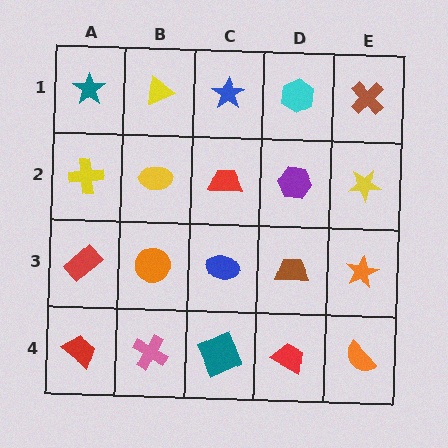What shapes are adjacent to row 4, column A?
A red rectangle (row 3, column A), a pink cross (row 4, column B).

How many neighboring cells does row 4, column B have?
3.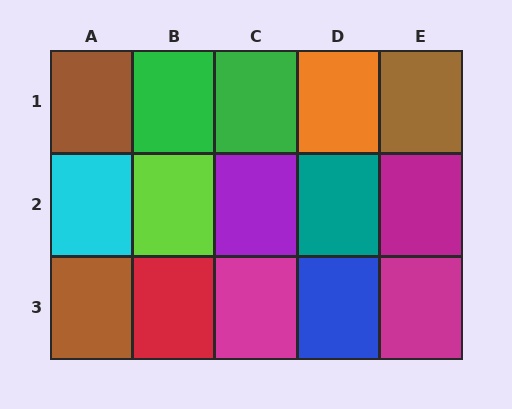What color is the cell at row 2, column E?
Magenta.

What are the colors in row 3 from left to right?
Brown, red, magenta, blue, magenta.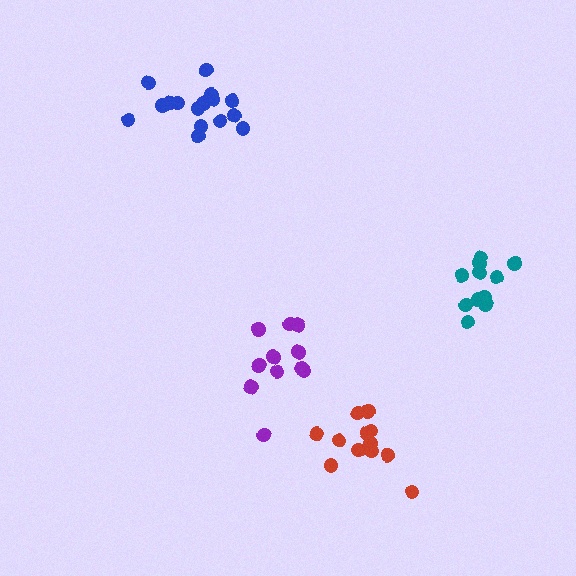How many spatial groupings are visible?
There are 4 spatial groupings.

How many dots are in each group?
Group 1: 11 dots, Group 2: 11 dots, Group 3: 12 dots, Group 4: 16 dots (50 total).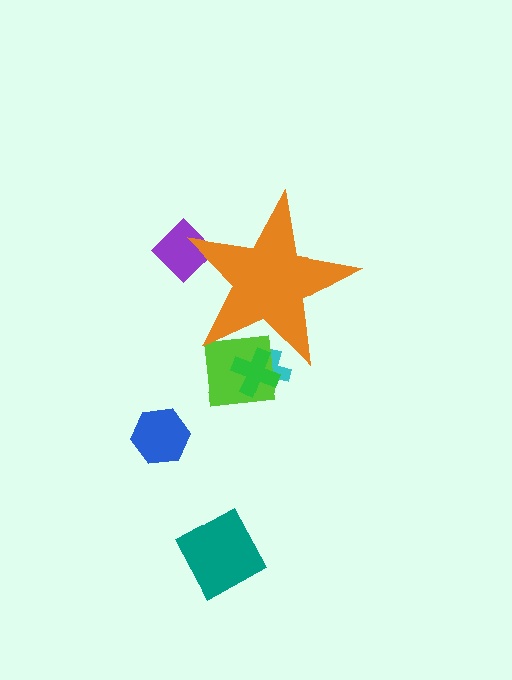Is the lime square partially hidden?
Yes, the lime square is partially hidden behind the orange star.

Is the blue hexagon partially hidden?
No, the blue hexagon is fully visible.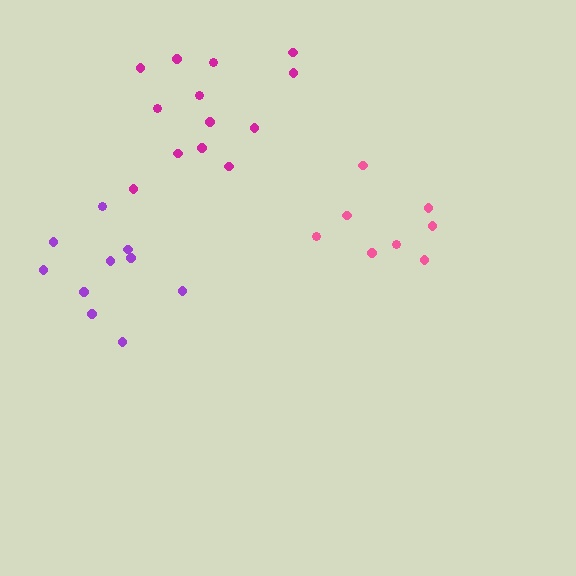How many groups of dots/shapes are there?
There are 3 groups.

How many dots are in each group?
Group 1: 8 dots, Group 2: 13 dots, Group 3: 10 dots (31 total).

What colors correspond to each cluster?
The clusters are colored: pink, magenta, purple.